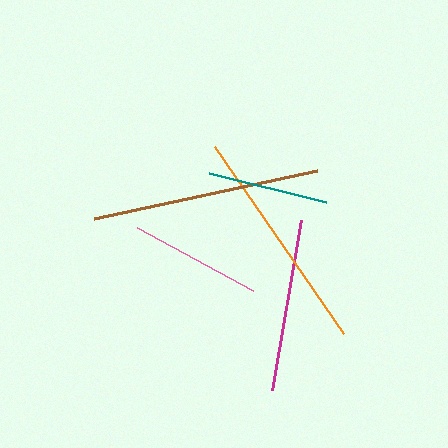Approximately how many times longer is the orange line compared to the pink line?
The orange line is approximately 1.7 times the length of the pink line.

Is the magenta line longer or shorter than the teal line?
The magenta line is longer than the teal line.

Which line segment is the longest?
The brown line is the longest at approximately 228 pixels.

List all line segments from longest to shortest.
From longest to shortest: brown, orange, magenta, pink, teal.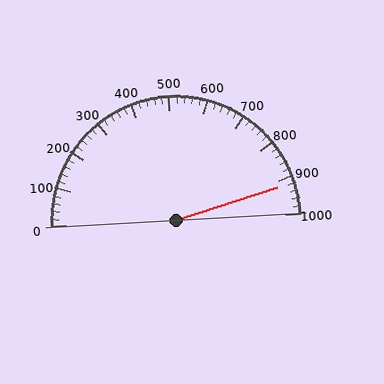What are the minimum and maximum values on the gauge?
The gauge ranges from 0 to 1000.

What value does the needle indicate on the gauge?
The needle indicates approximately 920.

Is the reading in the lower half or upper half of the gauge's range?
The reading is in the upper half of the range (0 to 1000).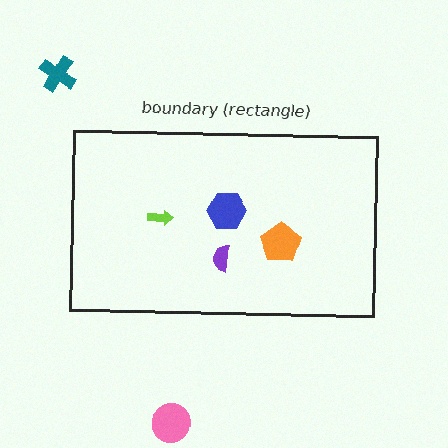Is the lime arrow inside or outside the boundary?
Inside.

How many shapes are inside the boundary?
4 inside, 2 outside.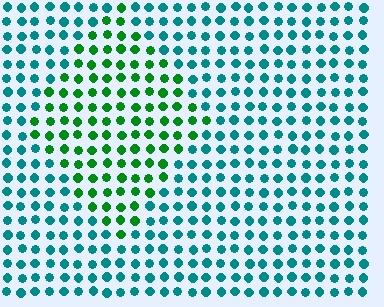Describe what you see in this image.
The image is filled with small teal elements in a uniform arrangement. A diamond-shaped region is visible where the elements are tinted to a slightly different hue, forming a subtle color boundary.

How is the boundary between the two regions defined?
The boundary is defined purely by a slight shift in hue (about 50 degrees). Spacing, size, and orientation are identical on both sides.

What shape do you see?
I see a diamond.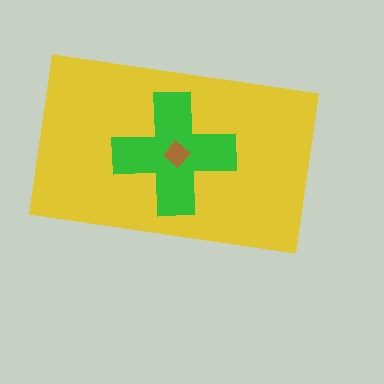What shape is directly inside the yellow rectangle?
The green cross.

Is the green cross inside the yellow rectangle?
Yes.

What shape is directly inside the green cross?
The brown diamond.